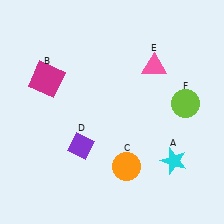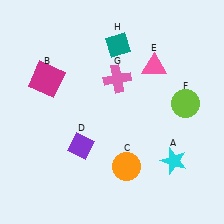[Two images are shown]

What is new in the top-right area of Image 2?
A teal diamond (H) was added in the top-right area of Image 2.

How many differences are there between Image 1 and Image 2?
There are 2 differences between the two images.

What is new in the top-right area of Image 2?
A pink cross (G) was added in the top-right area of Image 2.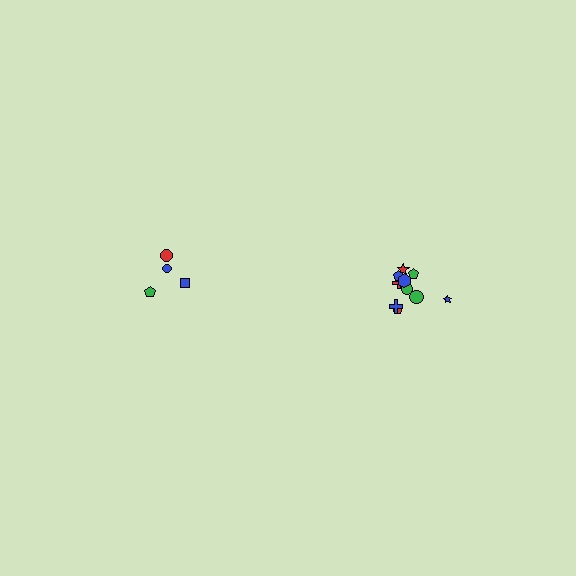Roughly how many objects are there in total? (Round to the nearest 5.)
Roughly 15 objects in total.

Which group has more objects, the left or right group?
The right group.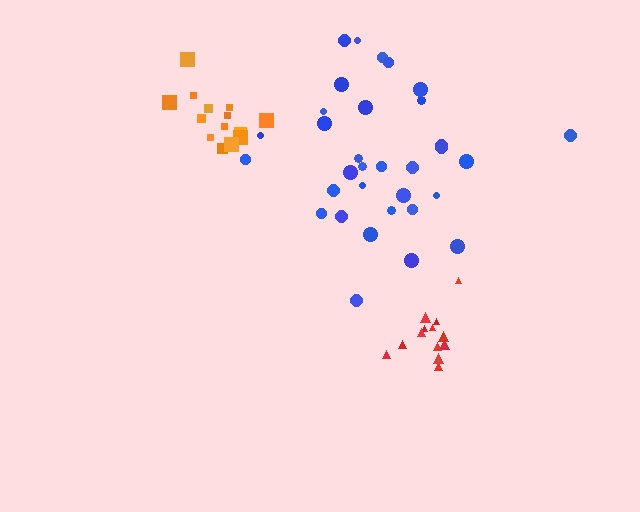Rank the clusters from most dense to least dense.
red, orange, blue.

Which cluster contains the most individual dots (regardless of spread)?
Blue (33).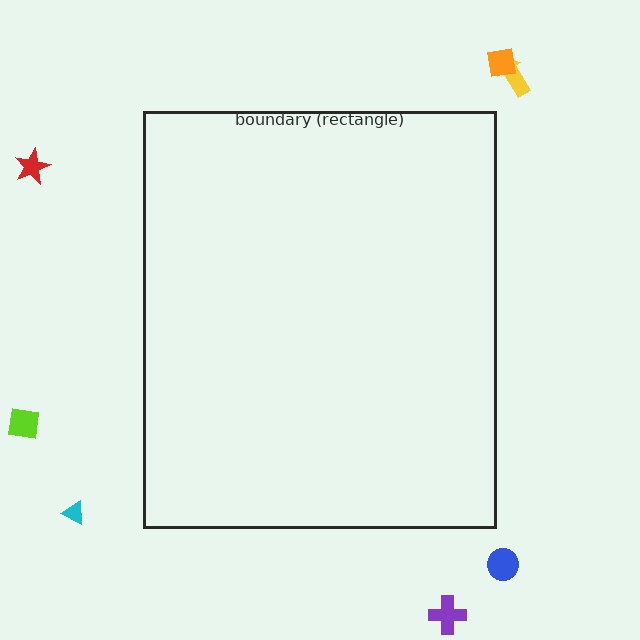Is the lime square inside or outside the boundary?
Outside.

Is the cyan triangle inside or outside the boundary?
Outside.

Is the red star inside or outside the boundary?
Outside.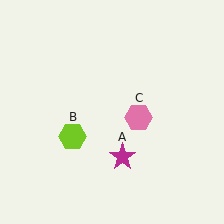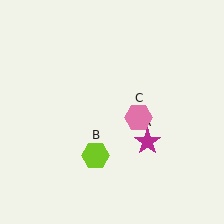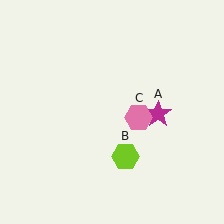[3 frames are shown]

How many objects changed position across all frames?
2 objects changed position: magenta star (object A), lime hexagon (object B).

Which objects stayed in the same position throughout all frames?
Pink hexagon (object C) remained stationary.